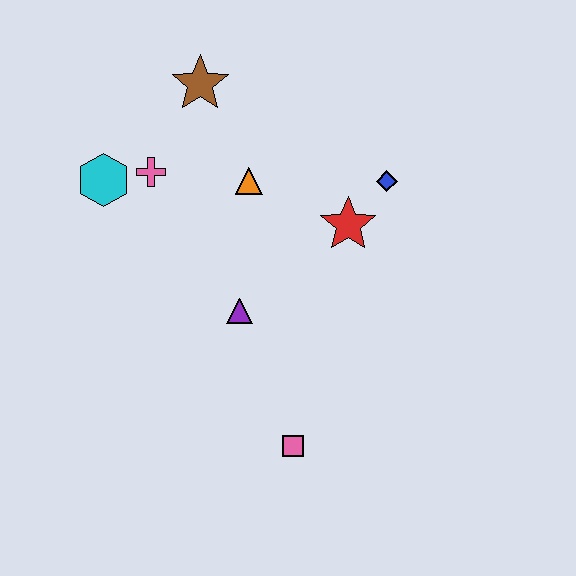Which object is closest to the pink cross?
The cyan hexagon is closest to the pink cross.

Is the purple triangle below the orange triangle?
Yes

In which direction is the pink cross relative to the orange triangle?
The pink cross is to the left of the orange triangle.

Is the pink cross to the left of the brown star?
Yes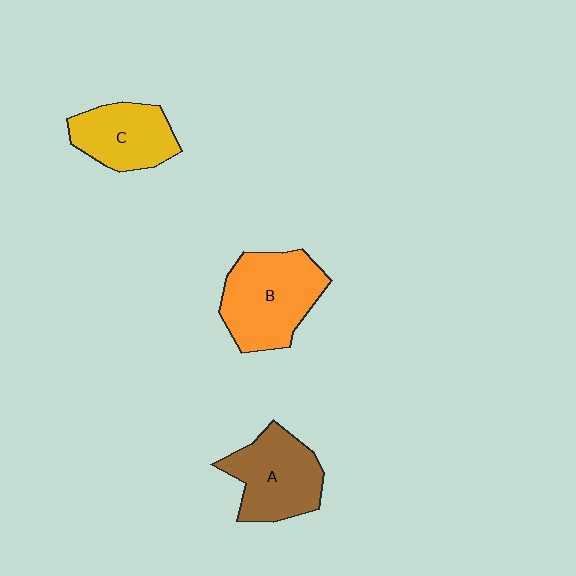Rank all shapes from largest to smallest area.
From largest to smallest: B (orange), A (brown), C (yellow).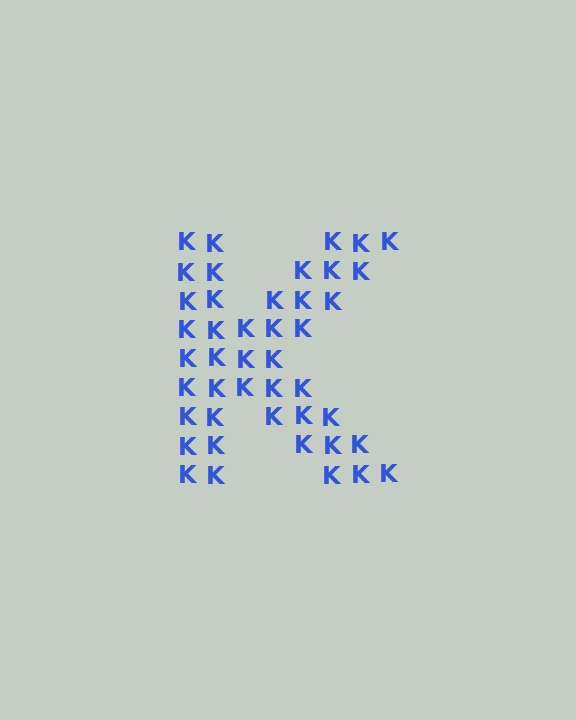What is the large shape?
The large shape is the letter K.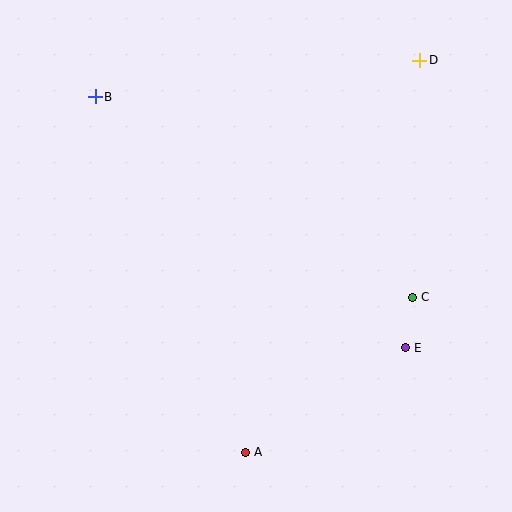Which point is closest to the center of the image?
Point C at (412, 297) is closest to the center.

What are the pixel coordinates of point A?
Point A is at (245, 452).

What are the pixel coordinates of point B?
Point B is at (95, 97).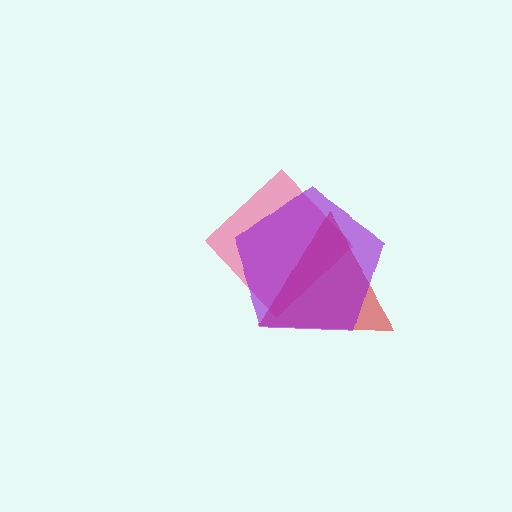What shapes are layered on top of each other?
The layered shapes are: a pink diamond, a red triangle, a purple pentagon.